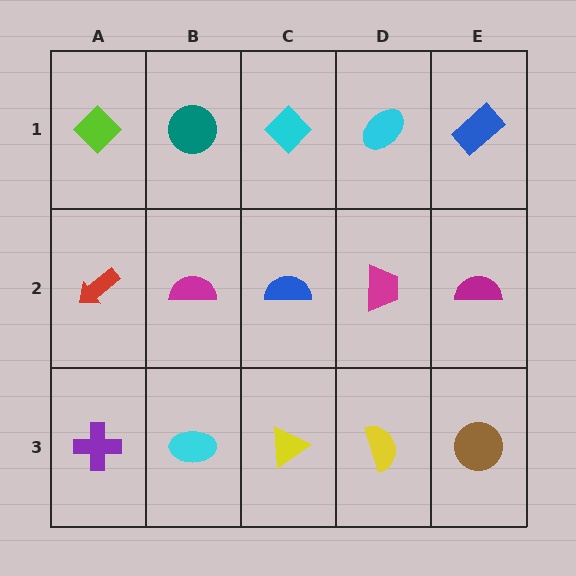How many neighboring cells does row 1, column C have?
3.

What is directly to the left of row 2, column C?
A magenta semicircle.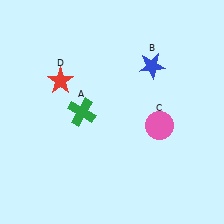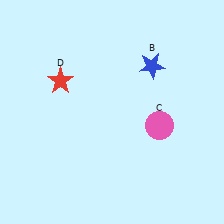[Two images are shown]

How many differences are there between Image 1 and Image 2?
There is 1 difference between the two images.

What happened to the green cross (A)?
The green cross (A) was removed in Image 2. It was in the bottom-left area of Image 1.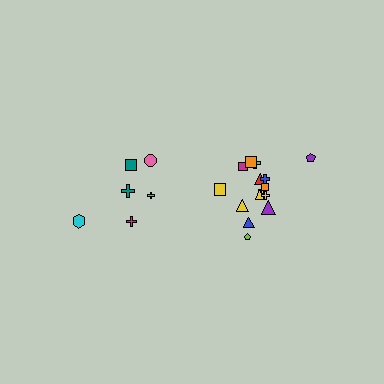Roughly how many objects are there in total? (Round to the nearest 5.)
Roughly 20 objects in total.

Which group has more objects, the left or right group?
The right group.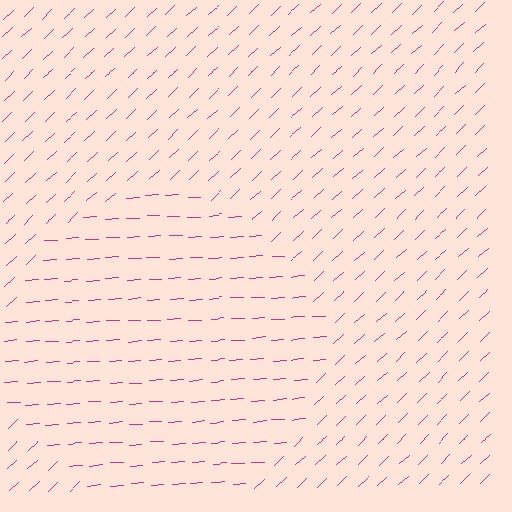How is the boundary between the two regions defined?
The boundary is defined purely by a change in line orientation (approximately 39 degrees difference). All lines are the same color and thickness.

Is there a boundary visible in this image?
Yes, there is a texture boundary formed by a change in line orientation.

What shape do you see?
I see a circle.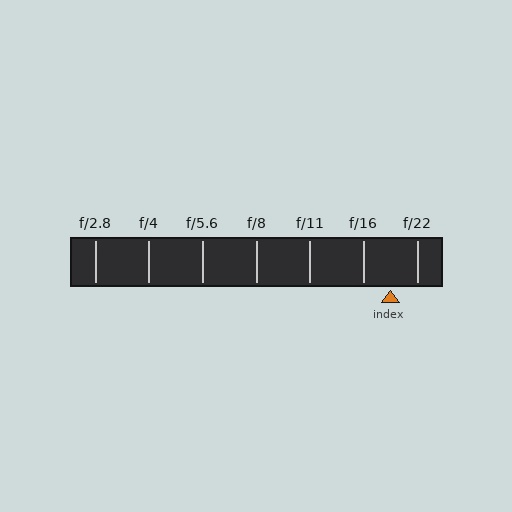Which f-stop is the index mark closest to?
The index mark is closest to f/22.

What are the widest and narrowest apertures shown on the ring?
The widest aperture shown is f/2.8 and the narrowest is f/22.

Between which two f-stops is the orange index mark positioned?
The index mark is between f/16 and f/22.